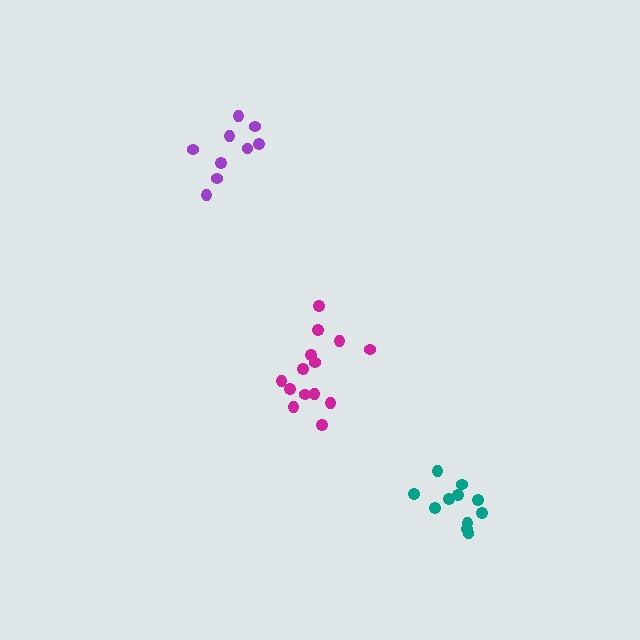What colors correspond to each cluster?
The clusters are colored: purple, magenta, teal.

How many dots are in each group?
Group 1: 9 dots, Group 2: 14 dots, Group 3: 11 dots (34 total).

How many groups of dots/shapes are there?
There are 3 groups.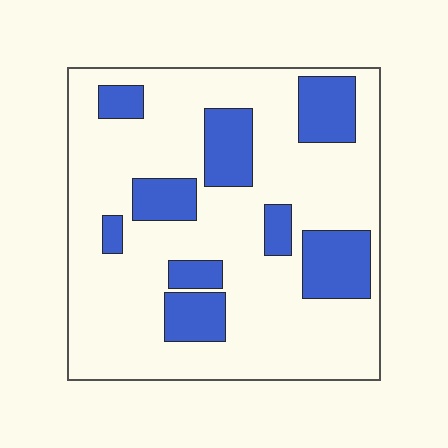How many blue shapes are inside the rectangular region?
9.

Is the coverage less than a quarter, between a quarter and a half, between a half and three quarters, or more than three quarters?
Less than a quarter.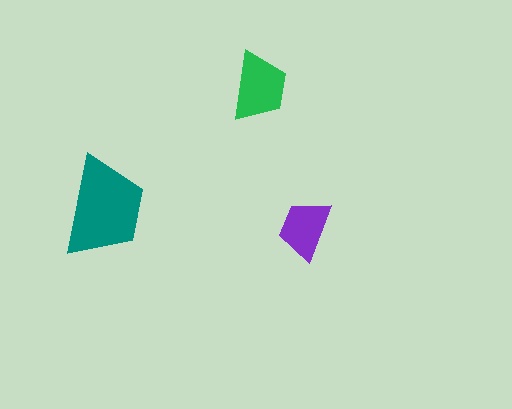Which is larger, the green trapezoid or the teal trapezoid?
The teal one.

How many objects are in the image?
There are 3 objects in the image.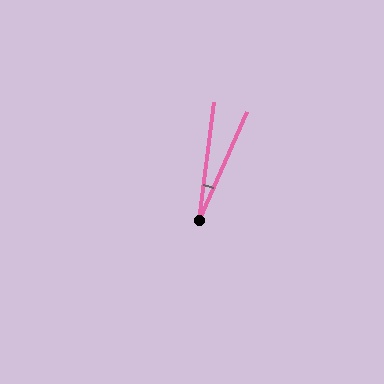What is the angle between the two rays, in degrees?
Approximately 17 degrees.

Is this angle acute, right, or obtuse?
It is acute.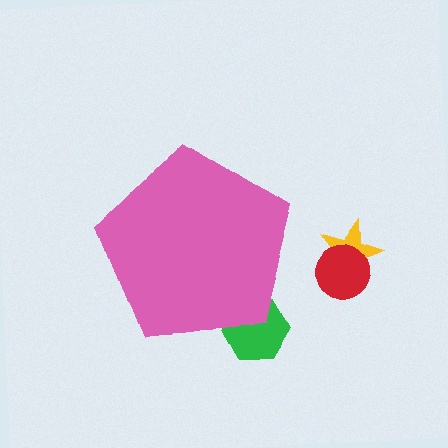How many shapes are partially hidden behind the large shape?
1 shape is partially hidden.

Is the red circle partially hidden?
No, the red circle is fully visible.